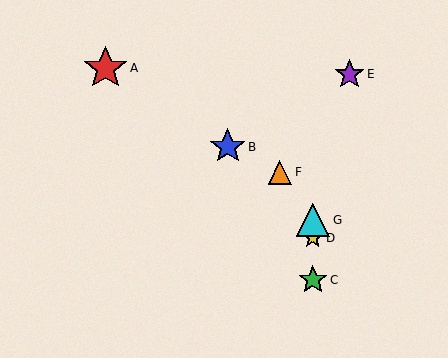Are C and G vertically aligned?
Yes, both are at x≈313.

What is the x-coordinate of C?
Object C is at x≈313.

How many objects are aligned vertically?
3 objects (C, D, G) are aligned vertically.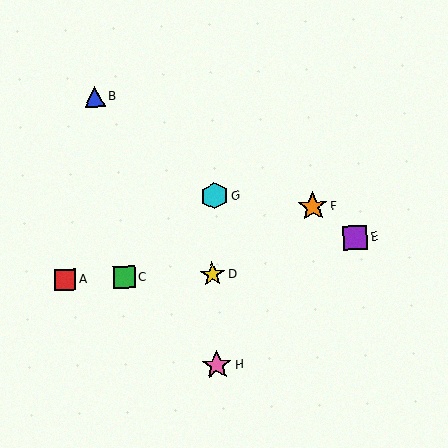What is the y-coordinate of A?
Object A is at y≈280.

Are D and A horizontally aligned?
Yes, both are at y≈274.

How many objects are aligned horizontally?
3 objects (A, C, D) are aligned horizontally.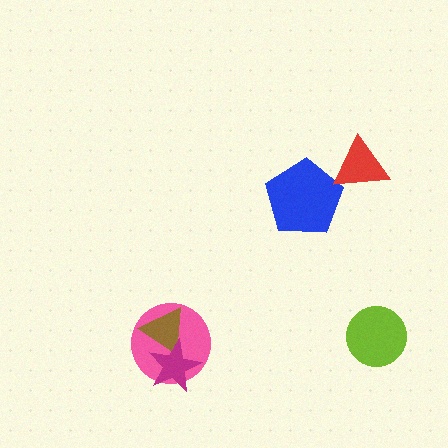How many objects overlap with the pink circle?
2 objects overlap with the pink circle.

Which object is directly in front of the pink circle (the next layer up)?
The brown triangle is directly in front of the pink circle.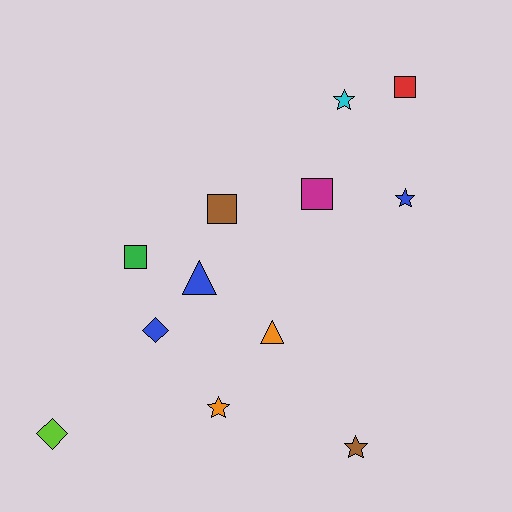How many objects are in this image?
There are 12 objects.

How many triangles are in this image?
There are 2 triangles.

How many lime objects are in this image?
There is 1 lime object.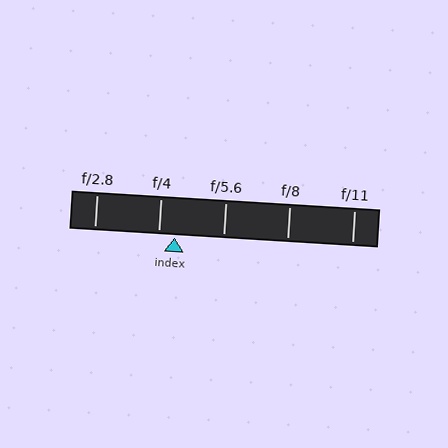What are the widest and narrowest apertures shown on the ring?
The widest aperture shown is f/2.8 and the narrowest is f/11.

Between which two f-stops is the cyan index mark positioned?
The index mark is between f/4 and f/5.6.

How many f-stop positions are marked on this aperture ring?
There are 5 f-stop positions marked.